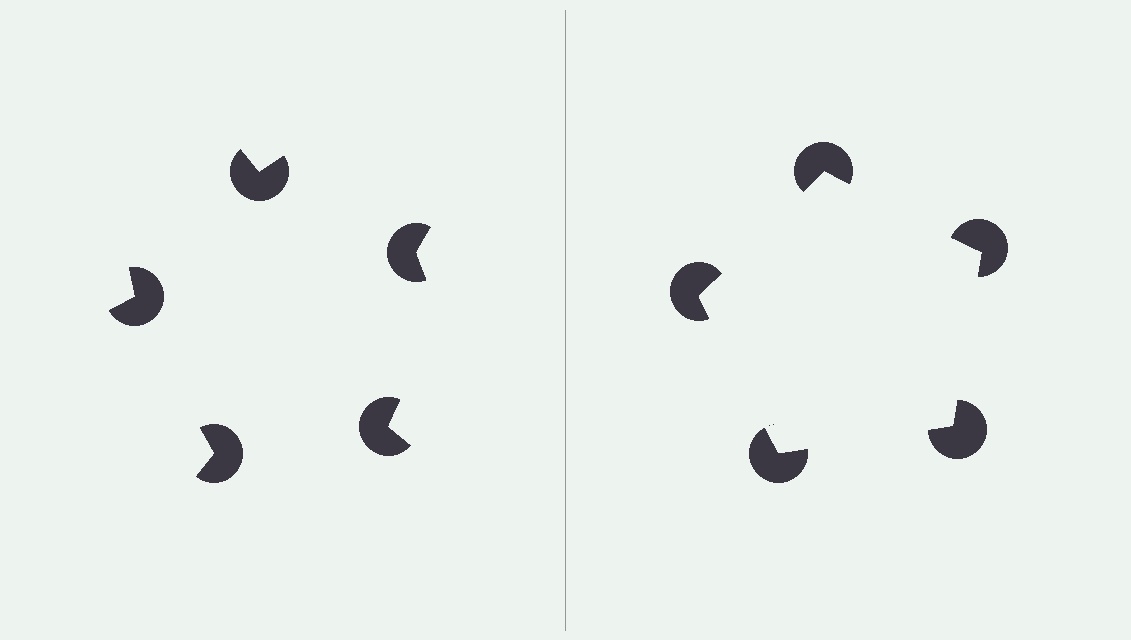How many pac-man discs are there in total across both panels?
10 — 5 on each side.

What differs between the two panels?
The pac-man discs are positioned identically on both sides; only the wedge orientations differ. On the right they align to a pentagon; on the left they are misaligned.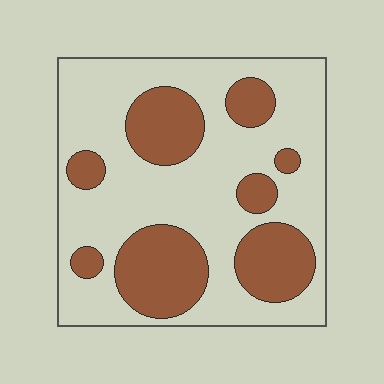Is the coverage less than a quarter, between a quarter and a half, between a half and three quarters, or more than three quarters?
Between a quarter and a half.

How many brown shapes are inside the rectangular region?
8.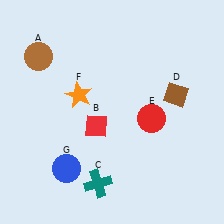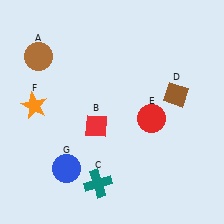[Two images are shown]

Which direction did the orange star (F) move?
The orange star (F) moved left.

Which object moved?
The orange star (F) moved left.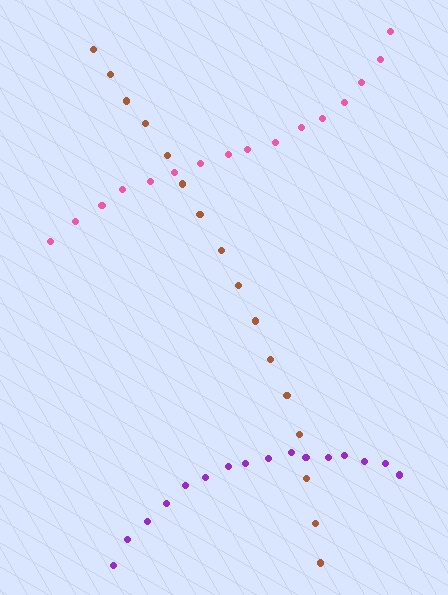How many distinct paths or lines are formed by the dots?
There are 3 distinct paths.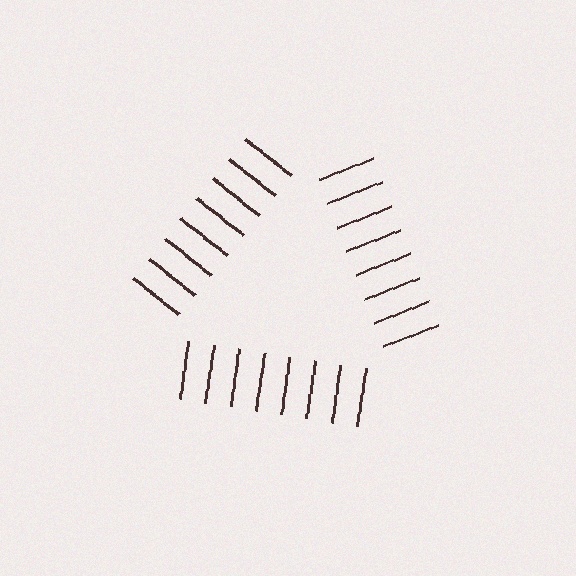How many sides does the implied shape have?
3 sides — the line-ends trace a triangle.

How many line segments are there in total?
24 — 8 along each of the 3 edges.